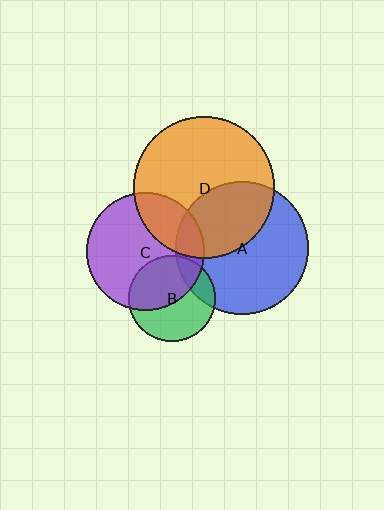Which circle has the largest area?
Circle D (orange).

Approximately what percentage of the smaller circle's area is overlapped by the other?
Approximately 20%.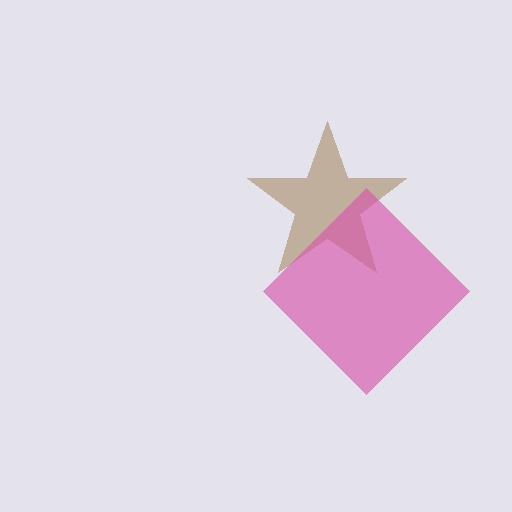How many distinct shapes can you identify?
There are 2 distinct shapes: a brown star, a pink diamond.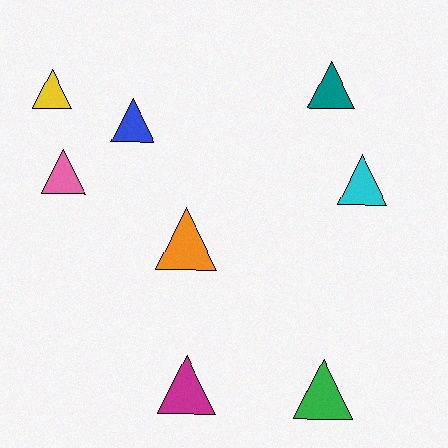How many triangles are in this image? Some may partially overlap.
There are 8 triangles.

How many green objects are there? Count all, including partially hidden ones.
There is 1 green object.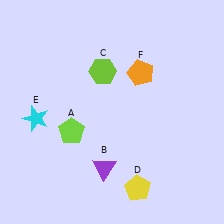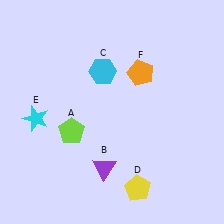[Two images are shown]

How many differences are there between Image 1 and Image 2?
There is 1 difference between the two images.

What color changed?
The hexagon (C) changed from lime in Image 1 to cyan in Image 2.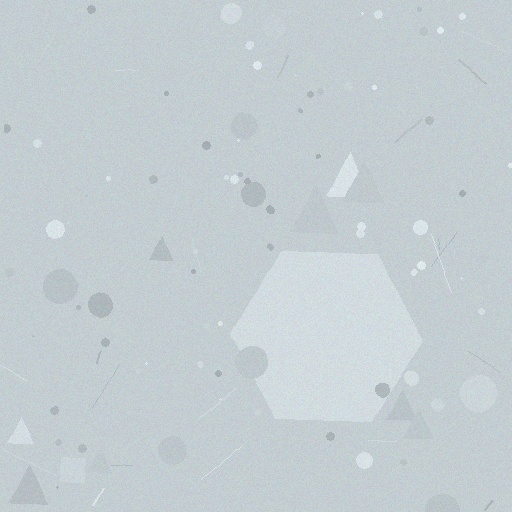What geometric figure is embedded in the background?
A hexagon is embedded in the background.